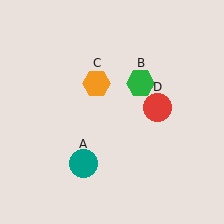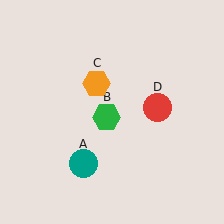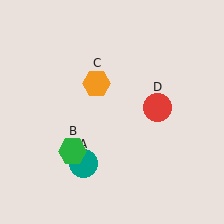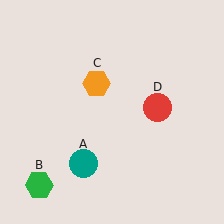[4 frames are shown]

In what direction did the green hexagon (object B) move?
The green hexagon (object B) moved down and to the left.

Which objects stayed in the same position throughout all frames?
Teal circle (object A) and orange hexagon (object C) and red circle (object D) remained stationary.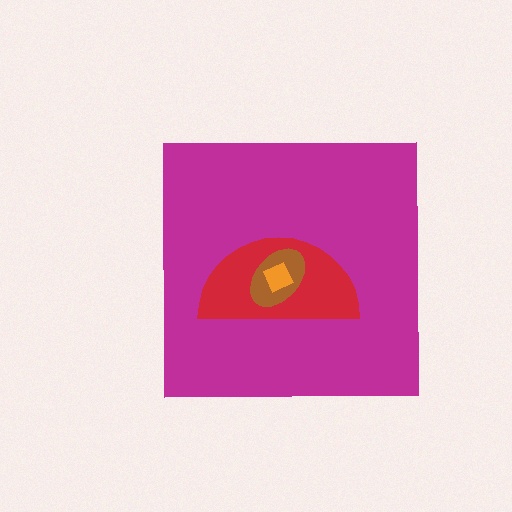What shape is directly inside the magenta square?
The red semicircle.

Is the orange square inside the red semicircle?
Yes.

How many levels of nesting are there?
4.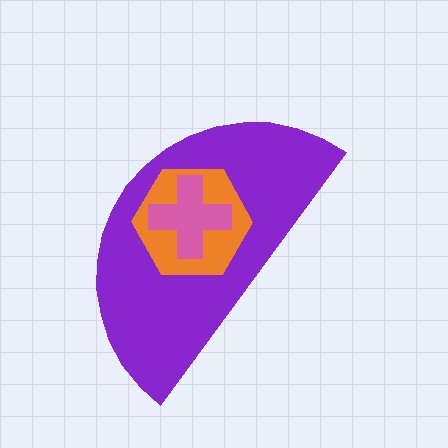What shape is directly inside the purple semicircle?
The orange hexagon.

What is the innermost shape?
The pink cross.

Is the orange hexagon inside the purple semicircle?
Yes.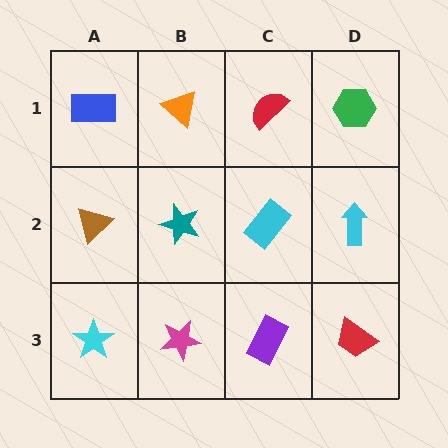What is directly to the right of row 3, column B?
A purple rectangle.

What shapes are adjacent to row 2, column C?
A red semicircle (row 1, column C), a purple rectangle (row 3, column C), a teal star (row 2, column B), a cyan arrow (row 2, column D).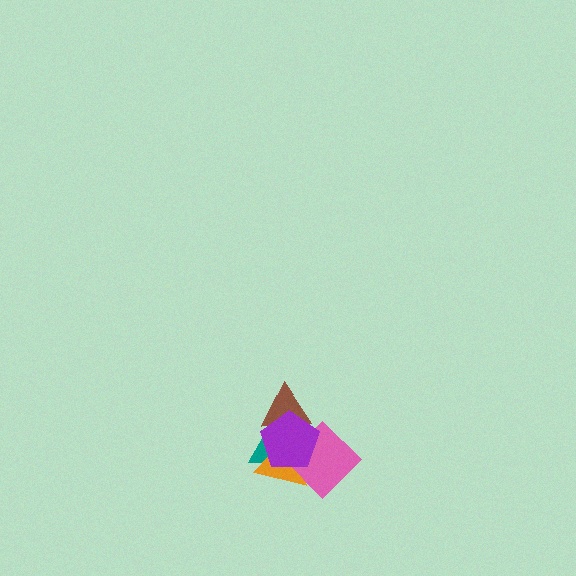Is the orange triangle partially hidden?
Yes, it is partially covered by another shape.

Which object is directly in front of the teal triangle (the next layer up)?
The brown triangle is directly in front of the teal triangle.